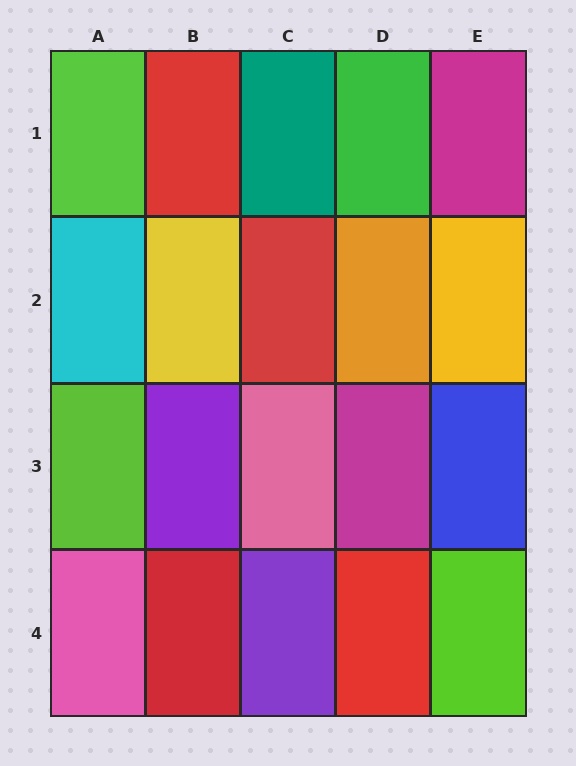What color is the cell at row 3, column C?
Pink.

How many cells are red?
4 cells are red.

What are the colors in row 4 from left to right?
Pink, red, purple, red, lime.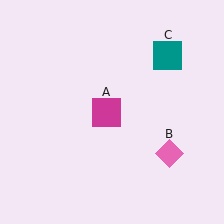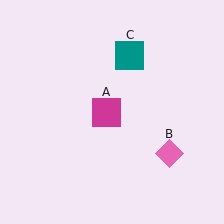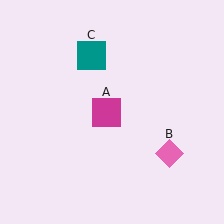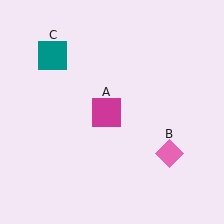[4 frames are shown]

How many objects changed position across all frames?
1 object changed position: teal square (object C).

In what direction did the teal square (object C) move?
The teal square (object C) moved left.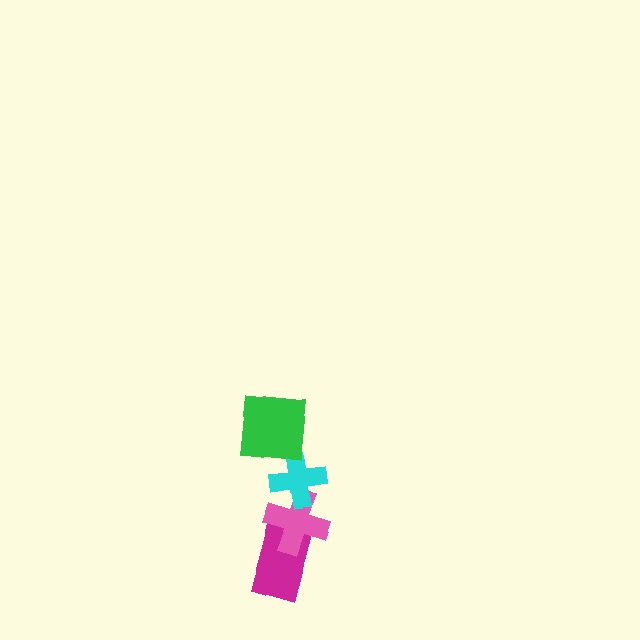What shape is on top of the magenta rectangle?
The pink cross is on top of the magenta rectangle.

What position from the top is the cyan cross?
The cyan cross is 2nd from the top.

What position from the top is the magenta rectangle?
The magenta rectangle is 4th from the top.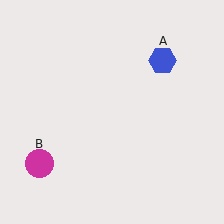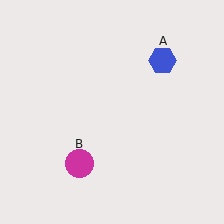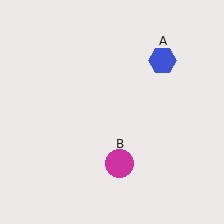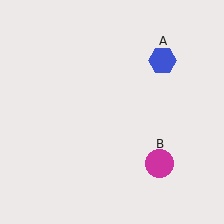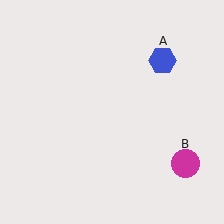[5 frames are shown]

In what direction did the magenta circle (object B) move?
The magenta circle (object B) moved right.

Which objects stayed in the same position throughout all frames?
Blue hexagon (object A) remained stationary.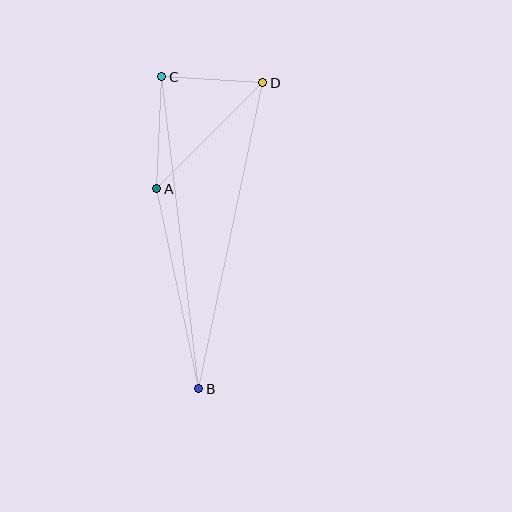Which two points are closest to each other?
Points C and D are closest to each other.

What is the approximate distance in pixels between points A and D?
The distance between A and D is approximately 150 pixels.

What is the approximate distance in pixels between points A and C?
The distance between A and C is approximately 112 pixels.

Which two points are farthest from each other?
Points B and C are farthest from each other.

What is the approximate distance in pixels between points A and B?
The distance between A and B is approximately 204 pixels.